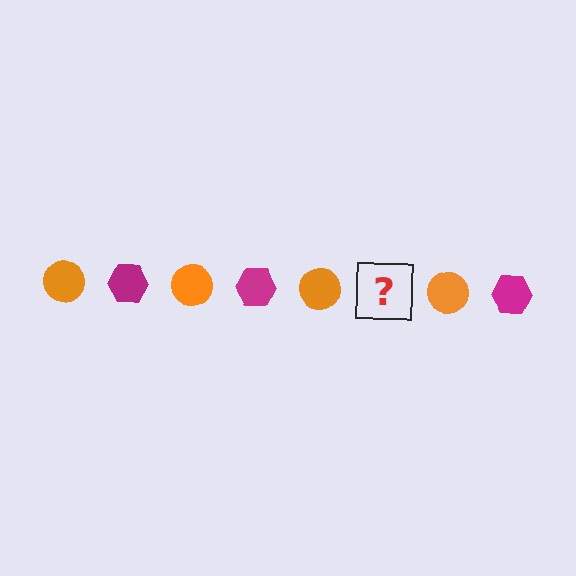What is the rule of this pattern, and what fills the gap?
The rule is that the pattern alternates between orange circle and magenta hexagon. The gap should be filled with a magenta hexagon.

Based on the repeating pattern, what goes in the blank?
The blank should be a magenta hexagon.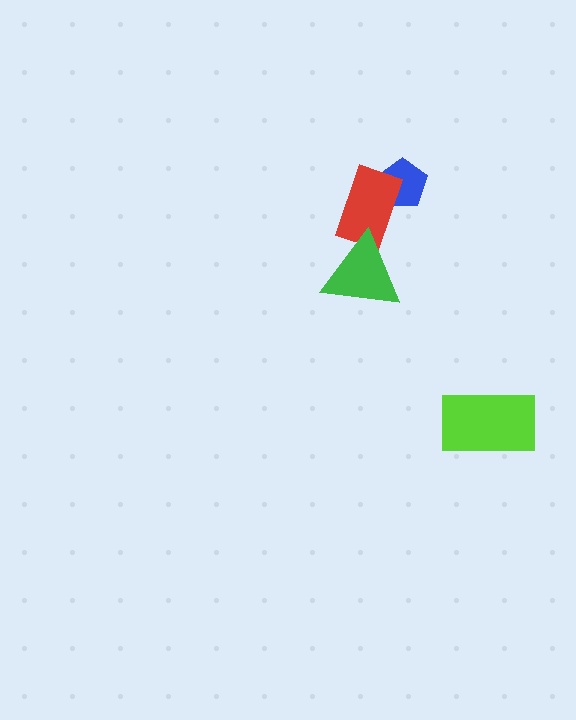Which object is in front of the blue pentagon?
The red rectangle is in front of the blue pentagon.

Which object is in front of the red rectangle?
The green triangle is in front of the red rectangle.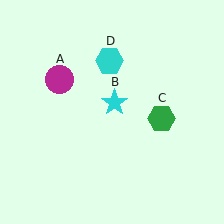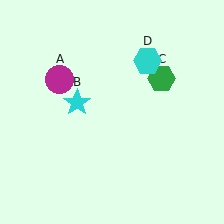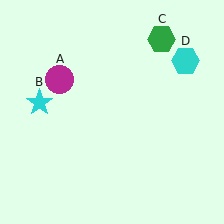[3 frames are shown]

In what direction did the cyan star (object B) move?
The cyan star (object B) moved left.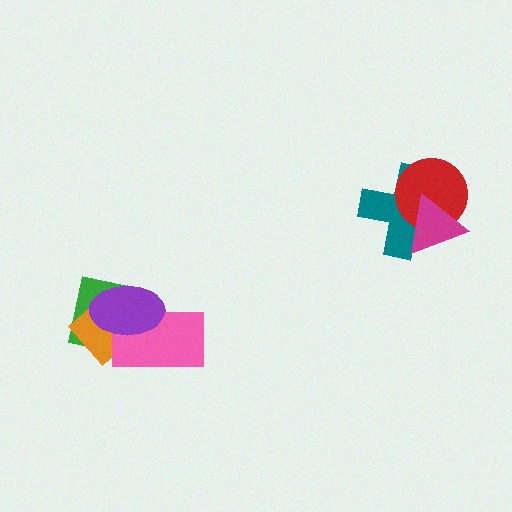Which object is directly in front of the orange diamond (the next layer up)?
The pink rectangle is directly in front of the orange diamond.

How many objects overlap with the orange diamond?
3 objects overlap with the orange diamond.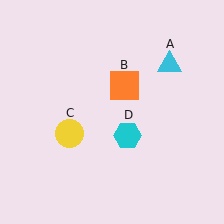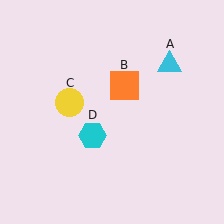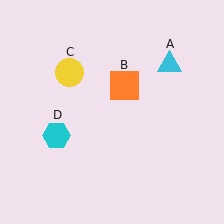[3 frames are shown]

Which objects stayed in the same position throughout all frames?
Cyan triangle (object A) and orange square (object B) remained stationary.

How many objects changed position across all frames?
2 objects changed position: yellow circle (object C), cyan hexagon (object D).